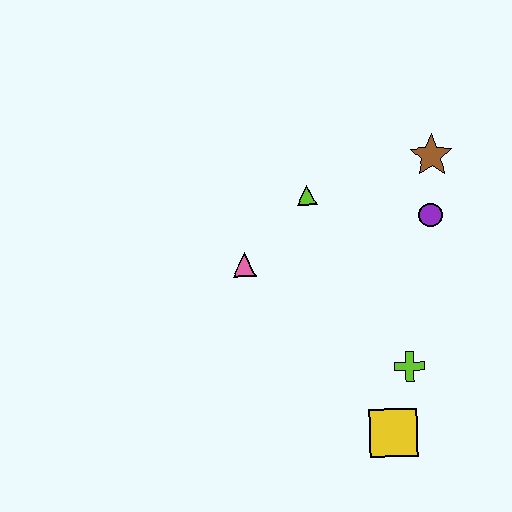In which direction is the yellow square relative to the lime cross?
The yellow square is below the lime cross.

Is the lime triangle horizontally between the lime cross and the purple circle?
No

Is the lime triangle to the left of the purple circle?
Yes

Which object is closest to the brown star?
The purple circle is closest to the brown star.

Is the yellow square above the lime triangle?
No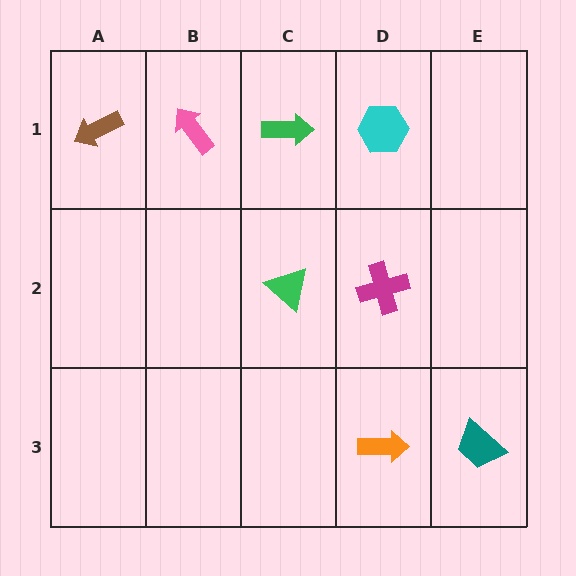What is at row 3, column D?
An orange arrow.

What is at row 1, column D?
A cyan hexagon.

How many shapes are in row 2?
2 shapes.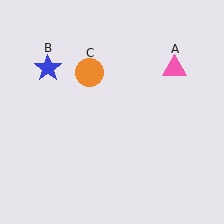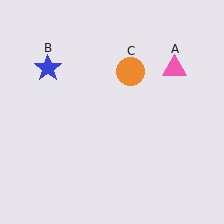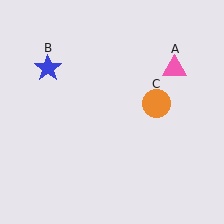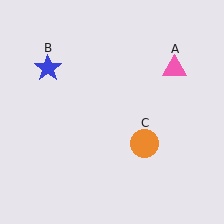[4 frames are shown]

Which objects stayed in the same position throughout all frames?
Pink triangle (object A) and blue star (object B) remained stationary.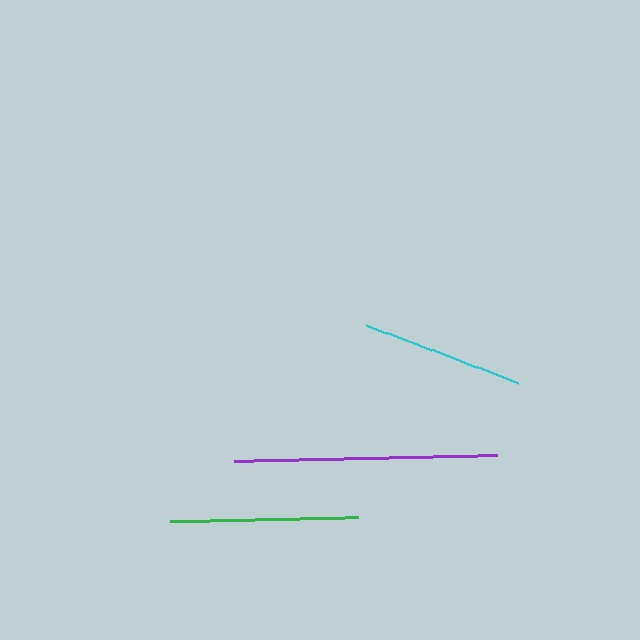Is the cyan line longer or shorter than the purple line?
The purple line is longer than the cyan line.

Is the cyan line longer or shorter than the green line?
The green line is longer than the cyan line.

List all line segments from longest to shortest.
From longest to shortest: purple, green, cyan.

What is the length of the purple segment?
The purple segment is approximately 262 pixels long.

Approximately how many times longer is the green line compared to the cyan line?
The green line is approximately 1.2 times the length of the cyan line.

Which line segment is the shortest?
The cyan line is the shortest at approximately 163 pixels.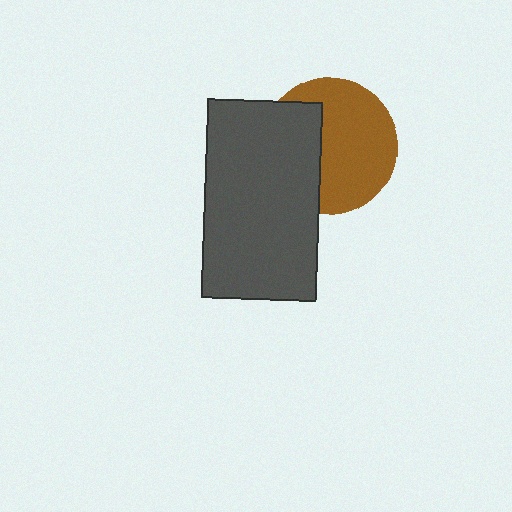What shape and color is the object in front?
The object in front is a dark gray rectangle.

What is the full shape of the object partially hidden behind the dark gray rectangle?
The partially hidden object is a brown circle.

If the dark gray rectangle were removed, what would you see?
You would see the complete brown circle.